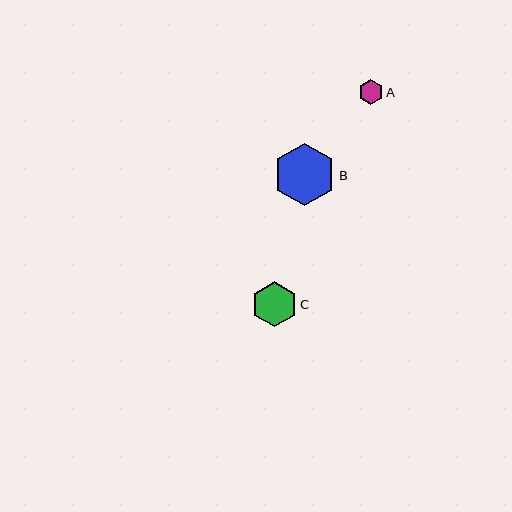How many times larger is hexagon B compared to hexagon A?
Hexagon B is approximately 2.5 times the size of hexagon A.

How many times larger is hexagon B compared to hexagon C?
Hexagon B is approximately 1.4 times the size of hexagon C.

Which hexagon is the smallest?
Hexagon A is the smallest with a size of approximately 25 pixels.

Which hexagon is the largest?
Hexagon B is the largest with a size of approximately 62 pixels.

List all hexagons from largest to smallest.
From largest to smallest: B, C, A.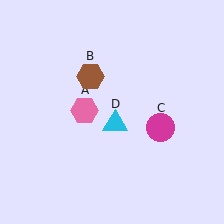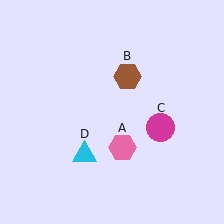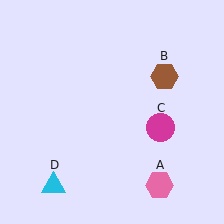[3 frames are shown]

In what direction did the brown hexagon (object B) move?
The brown hexagon (object B) moved right.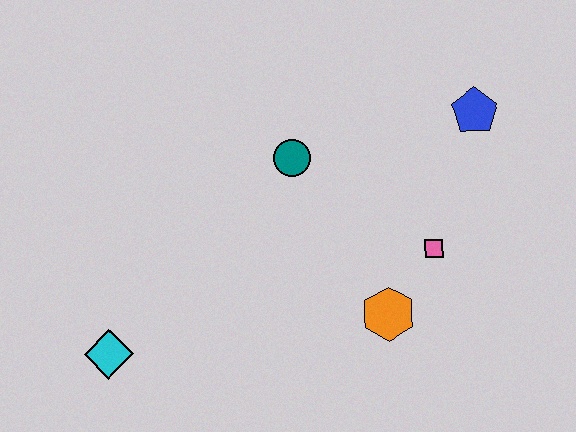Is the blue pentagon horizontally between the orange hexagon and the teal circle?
No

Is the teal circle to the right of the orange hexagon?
No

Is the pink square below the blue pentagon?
Yes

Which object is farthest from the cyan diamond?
The blue pentagon is farthest from the cyan diamond.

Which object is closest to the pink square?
The orange hexagon is closest to the pink square.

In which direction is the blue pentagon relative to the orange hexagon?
The blue pentagon is above the orange hexagon.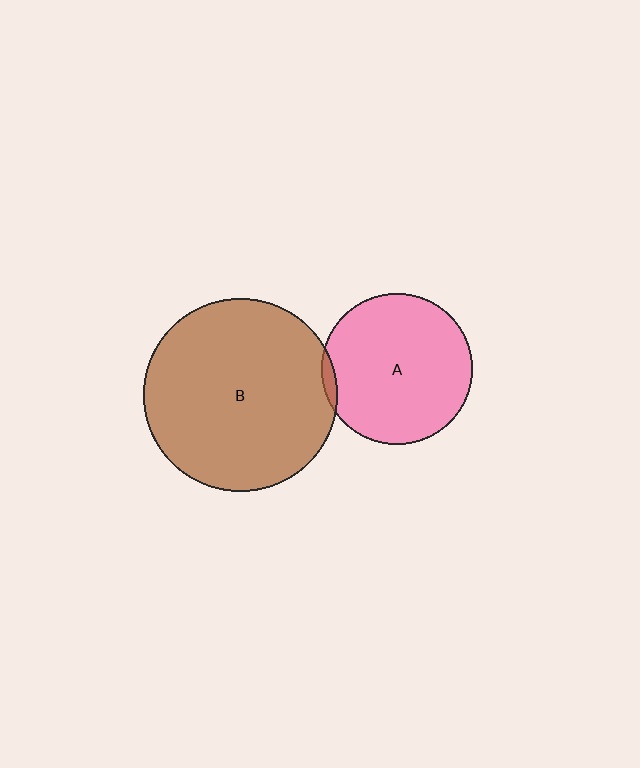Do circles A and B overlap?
Yes.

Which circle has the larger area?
Circle B (brown).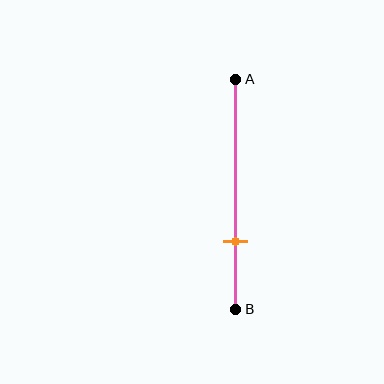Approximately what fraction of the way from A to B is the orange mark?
The orange mark is approximately 70% of the way from A to B.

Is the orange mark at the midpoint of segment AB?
No, the mark is at about 70% from A, not at the 50% midpoint.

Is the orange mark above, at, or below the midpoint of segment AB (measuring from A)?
The orange mark is below the midpoint of segment AB.